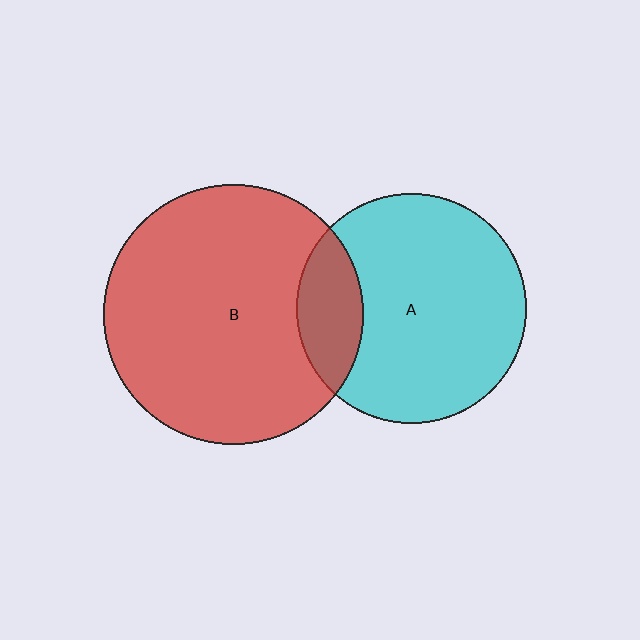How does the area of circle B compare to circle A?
Approximately 1.3 times.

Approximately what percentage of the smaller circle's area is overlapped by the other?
Approximately 20%.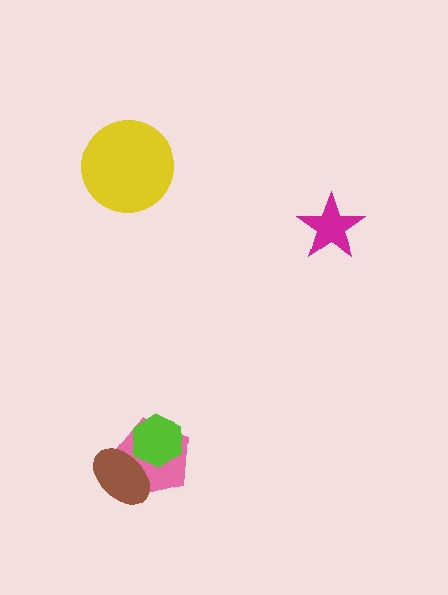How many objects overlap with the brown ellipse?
2 objects overlap with the brown ellipse.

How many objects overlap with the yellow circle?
0 objects overlap with the yellow circle.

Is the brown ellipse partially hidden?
Yes, it is partially covered by another shape.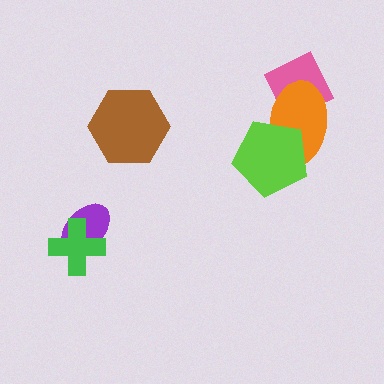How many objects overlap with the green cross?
1 object overlaps with the green cross.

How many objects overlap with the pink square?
1 object overlaps with the pink square.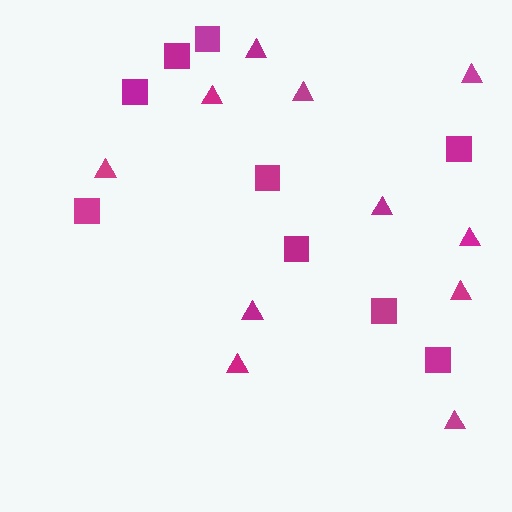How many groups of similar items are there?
There are 2 groups: one group of triangles (11) and one group of squares (9).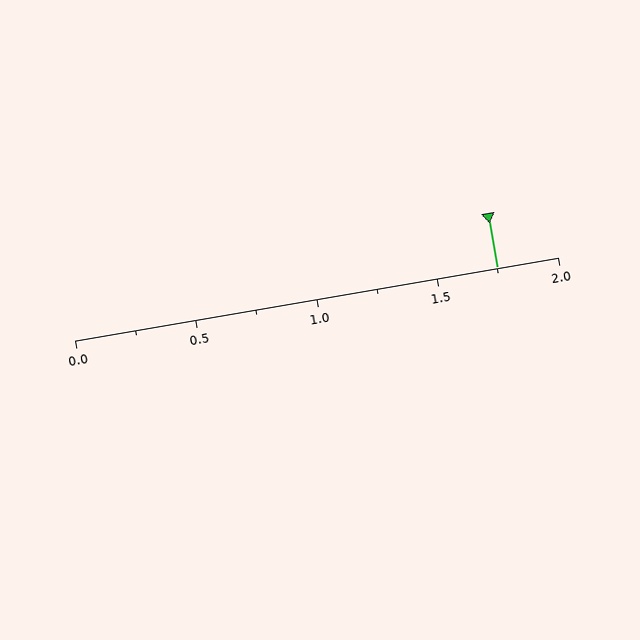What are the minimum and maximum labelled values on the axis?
The axis runs from 0.0 to 2.0.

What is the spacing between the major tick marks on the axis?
The major ticks are spaced 0.5 apart.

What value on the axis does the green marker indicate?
The marker indicates approximately 1.75.